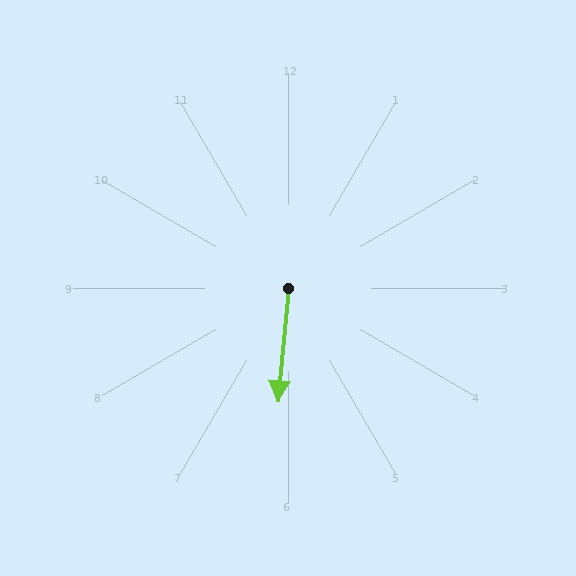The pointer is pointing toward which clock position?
Roughly 6 o'clock.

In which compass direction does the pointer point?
South.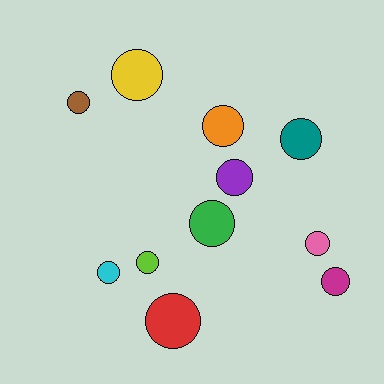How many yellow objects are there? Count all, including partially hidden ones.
There is 1 yellow object.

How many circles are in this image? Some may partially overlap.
There are 11 circles.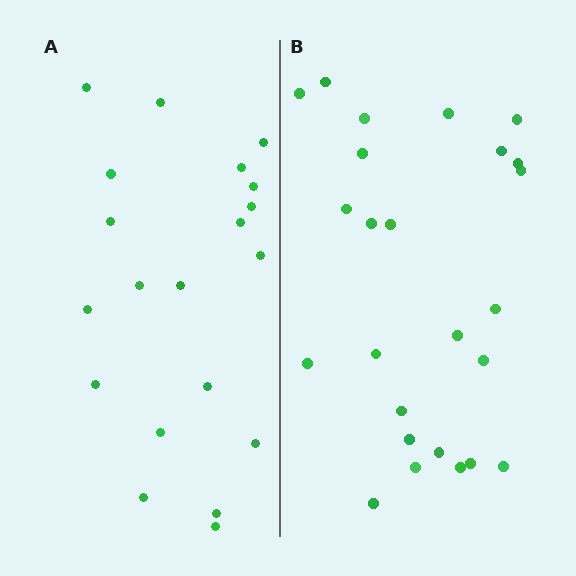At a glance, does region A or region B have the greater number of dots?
Region B (the right region) has more dots.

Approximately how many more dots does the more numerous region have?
Region B has about 5 more dots than region A.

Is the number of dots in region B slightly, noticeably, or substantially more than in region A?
Region B has noticeably more, but not dramatically so. The ratio is roughly 1.2 to 1.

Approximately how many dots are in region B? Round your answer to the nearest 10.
About 20 dots. (The exact count is 25, which rounds to 20.)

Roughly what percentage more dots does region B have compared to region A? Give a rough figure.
About 25% more.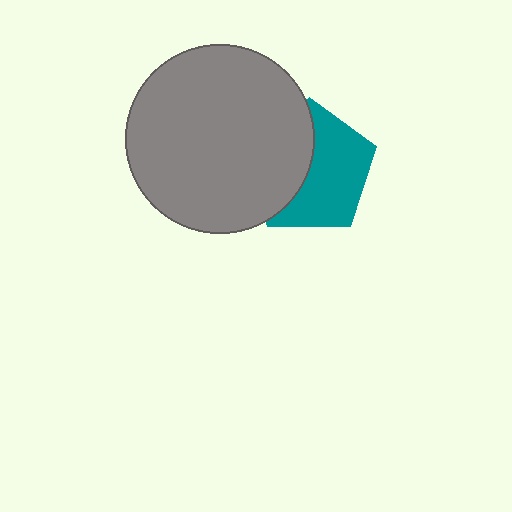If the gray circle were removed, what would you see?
You would see the complete teal pentagon.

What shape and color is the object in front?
The object in front is a gray circle.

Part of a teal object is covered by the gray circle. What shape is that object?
It is a pentagon.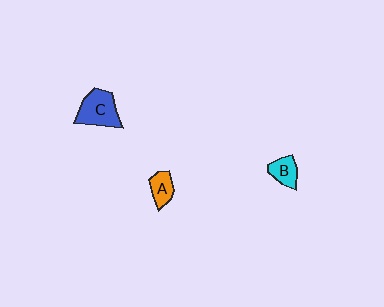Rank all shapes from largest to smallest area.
From largest to smallest: C (blue), B (cyan), A (orange).